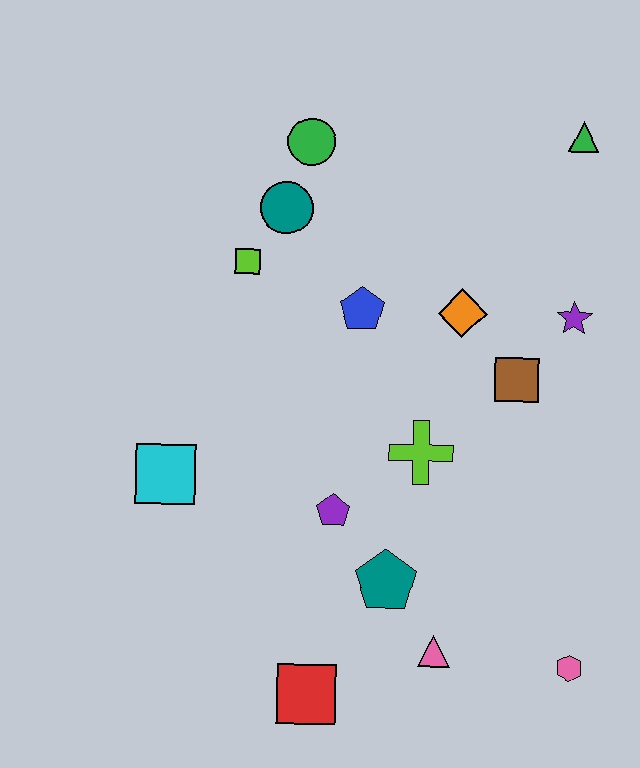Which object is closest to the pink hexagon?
The pink triangle is closest to the pink hexagon.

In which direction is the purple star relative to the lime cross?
The purple star is to the right of the lime cross.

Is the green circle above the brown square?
Yes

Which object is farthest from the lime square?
The pink hexagon is farthest from the lime square.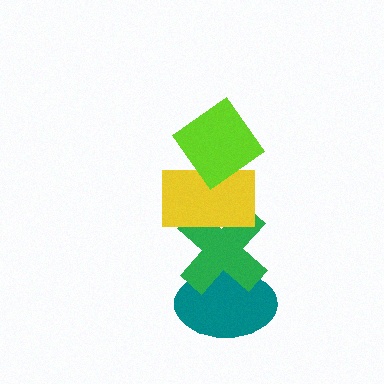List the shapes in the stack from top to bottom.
From top to bottom: the lime diamond, the yellow rectangle, the green cross, the teal ellipse.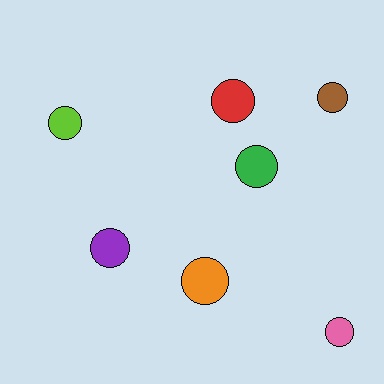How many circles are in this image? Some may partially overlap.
There are 7 circles.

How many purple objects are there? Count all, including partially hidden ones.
There is 1 purple object.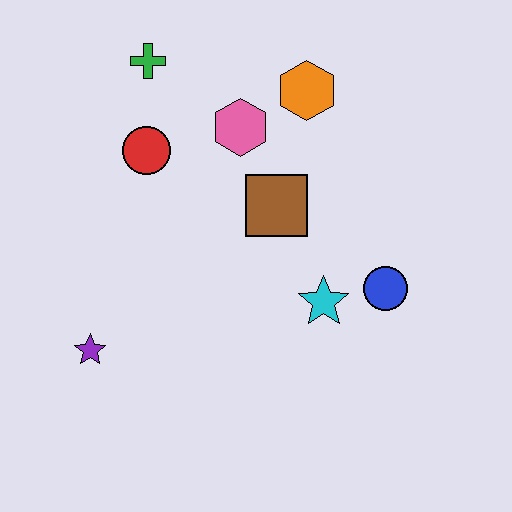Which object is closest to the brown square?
The pink hexagon is closest to the brown square.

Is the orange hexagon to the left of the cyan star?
Yes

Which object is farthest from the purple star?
The orange hexagon is farthest from the purple star.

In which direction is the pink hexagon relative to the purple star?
The pink hexagon is above the purple star.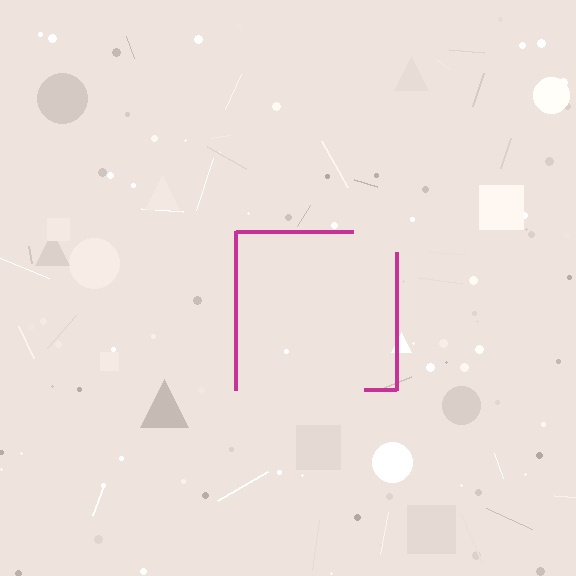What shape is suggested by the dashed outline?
The dashed outline suggests a square.